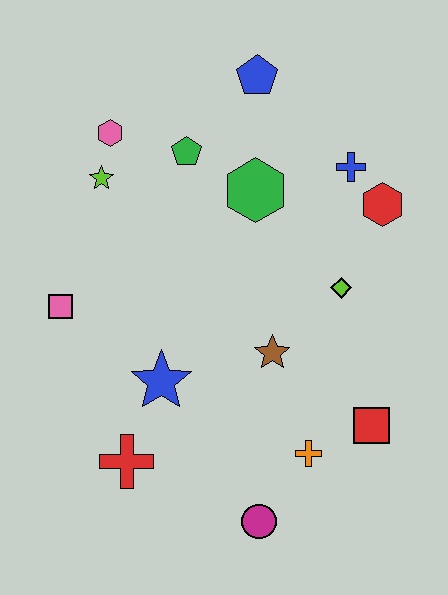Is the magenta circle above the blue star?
No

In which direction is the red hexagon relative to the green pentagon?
The red hexagon is to the right of the green pentagon.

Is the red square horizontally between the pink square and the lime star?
No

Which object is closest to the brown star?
The lime diamond is closest to the brown star.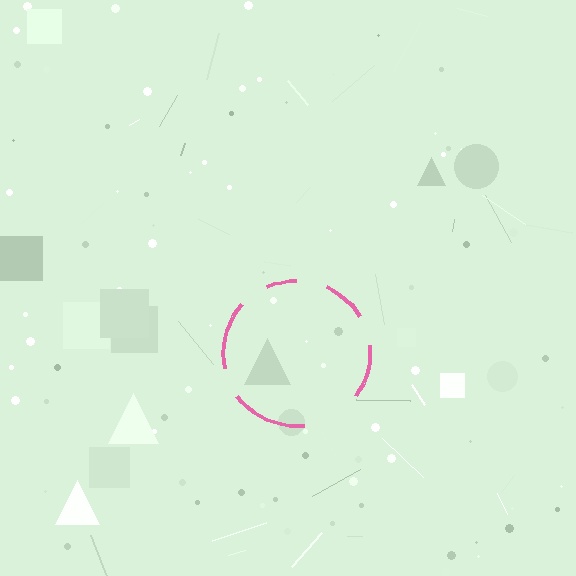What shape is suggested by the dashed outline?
The dashed outline suggests a circle.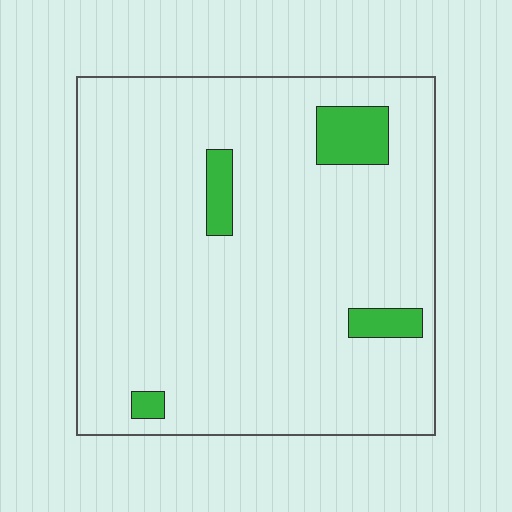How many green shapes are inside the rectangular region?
4.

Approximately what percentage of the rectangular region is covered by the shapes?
Approximately 10%.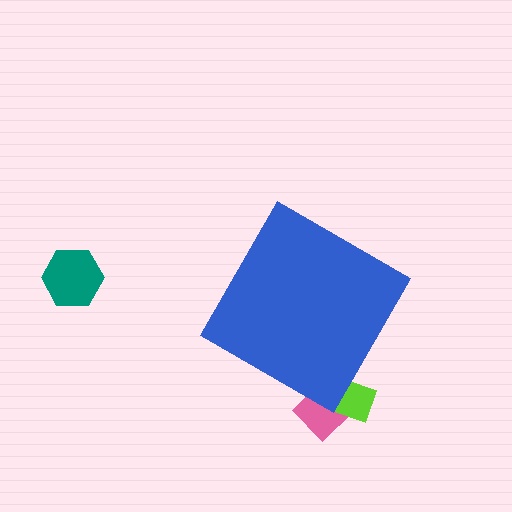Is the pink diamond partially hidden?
Yes, the pink diamond is partially hidden behind the blue diamond.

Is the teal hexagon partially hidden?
No, the teal hexagon is fully visible.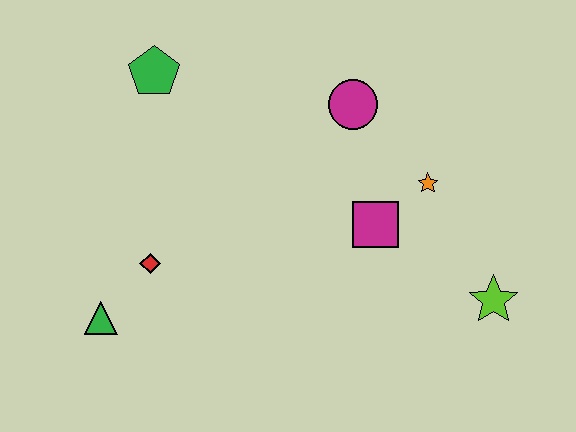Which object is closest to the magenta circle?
The orange star is closest to the magenta circle.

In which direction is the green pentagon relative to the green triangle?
The green pentagon is above the green triangle.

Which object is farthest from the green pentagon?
The lime star is farthest from the green pentagon.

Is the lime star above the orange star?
No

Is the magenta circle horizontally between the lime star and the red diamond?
Yes